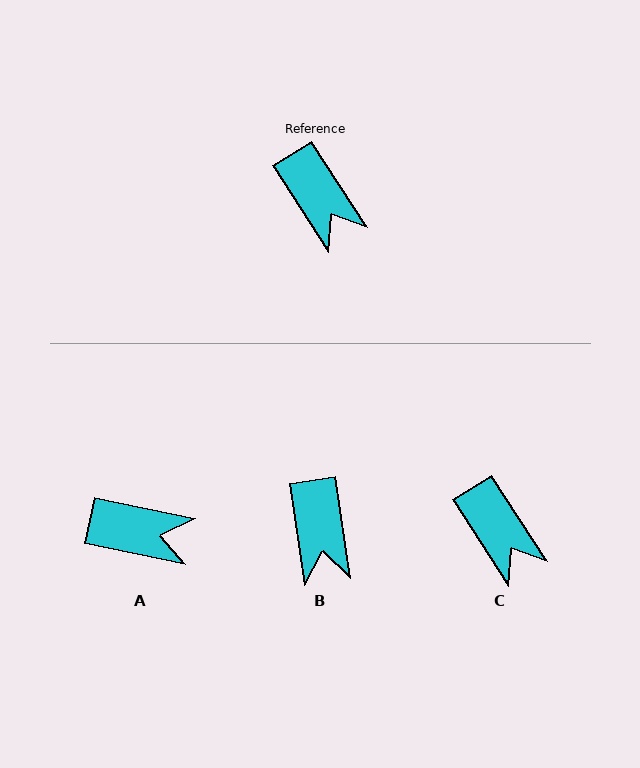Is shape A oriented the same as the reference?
No, it is off by about 46 degrees.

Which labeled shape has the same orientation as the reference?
C.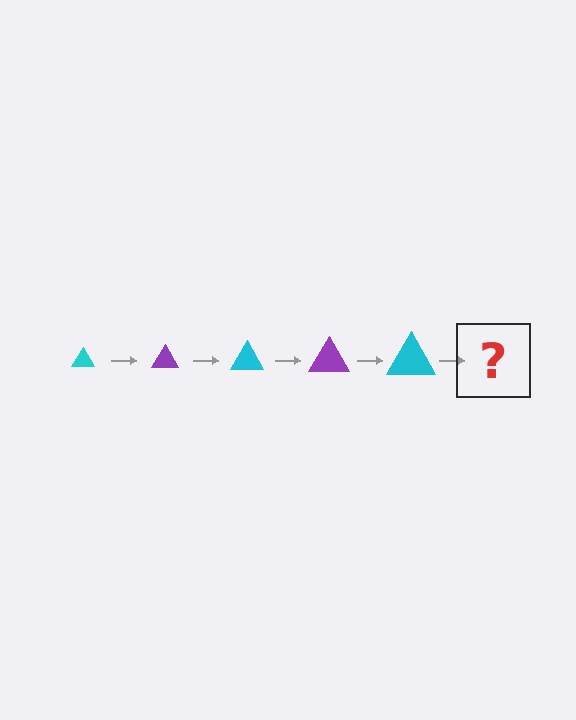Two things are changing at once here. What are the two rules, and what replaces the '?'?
The two rules are that the triangle grows larger each step and the color cycles through cyan and purple. The '?' should be a purple triangle, larger than the previous one.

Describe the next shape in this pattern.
It should be a purple triangle, larger than the previous one.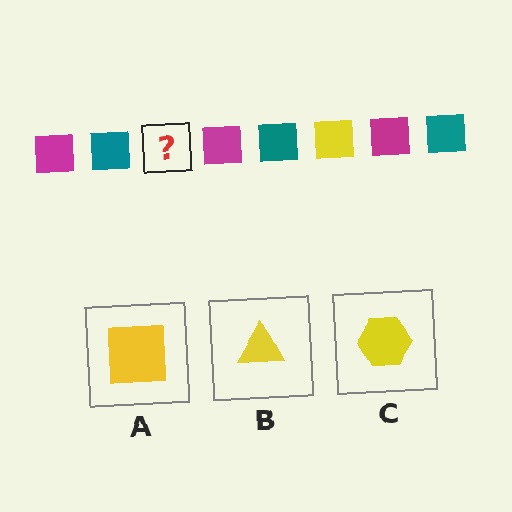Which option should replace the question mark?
Option A.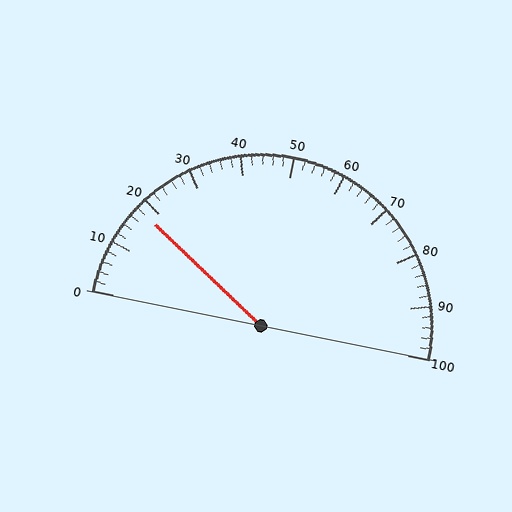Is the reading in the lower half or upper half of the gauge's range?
The reading is in the lower half of the range (0 to 100).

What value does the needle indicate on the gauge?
The needle indicates approximately 18.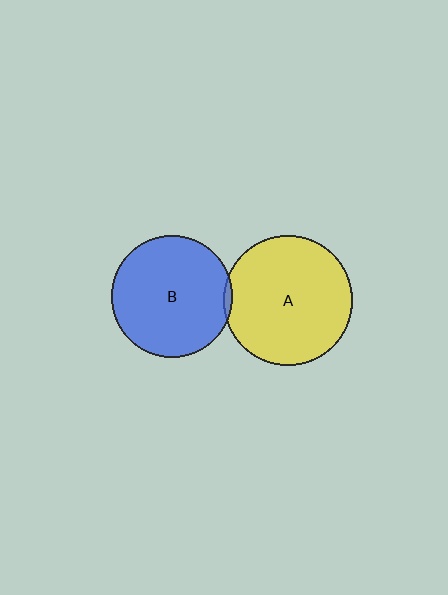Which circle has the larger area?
Circle A (yellow).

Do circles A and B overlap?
Yes.